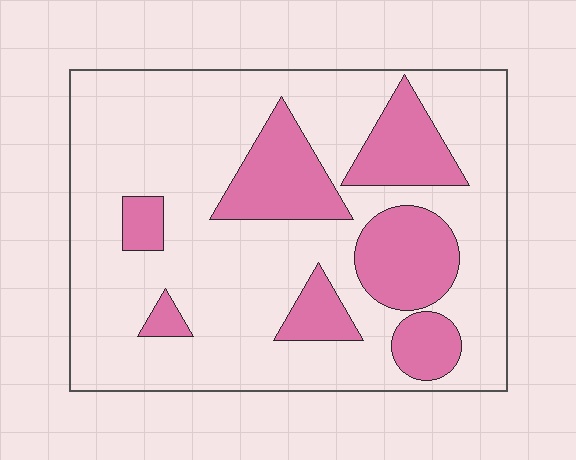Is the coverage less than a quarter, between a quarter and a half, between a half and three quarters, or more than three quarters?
Between a quarter and a half.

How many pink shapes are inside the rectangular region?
7.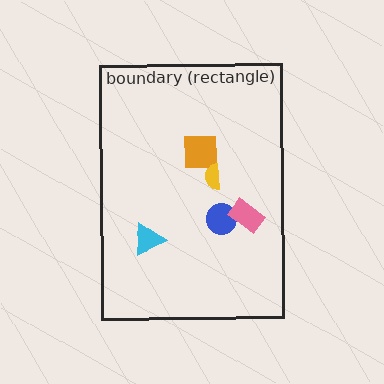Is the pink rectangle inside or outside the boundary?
Inside.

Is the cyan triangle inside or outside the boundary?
Inside.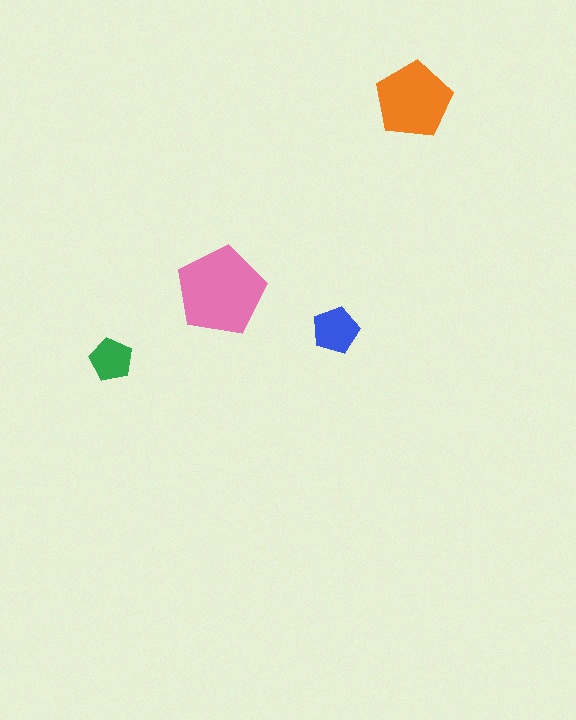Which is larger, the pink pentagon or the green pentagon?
The pink one.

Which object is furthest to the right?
The orange pentagon is rightmost.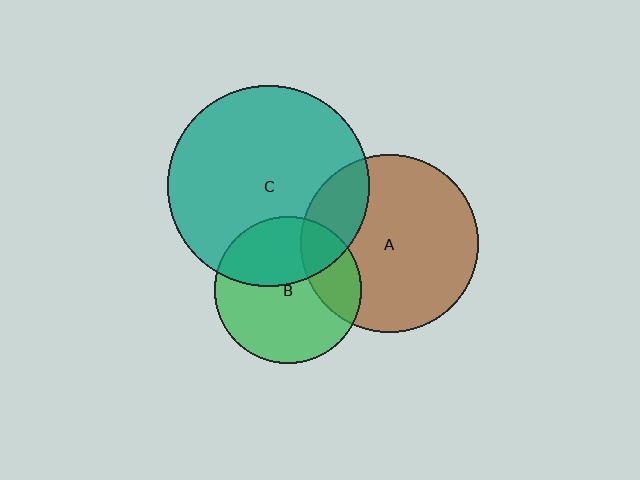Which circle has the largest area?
Circle C (teal).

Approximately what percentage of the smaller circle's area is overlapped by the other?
Approximately 40%.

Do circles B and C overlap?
Yes.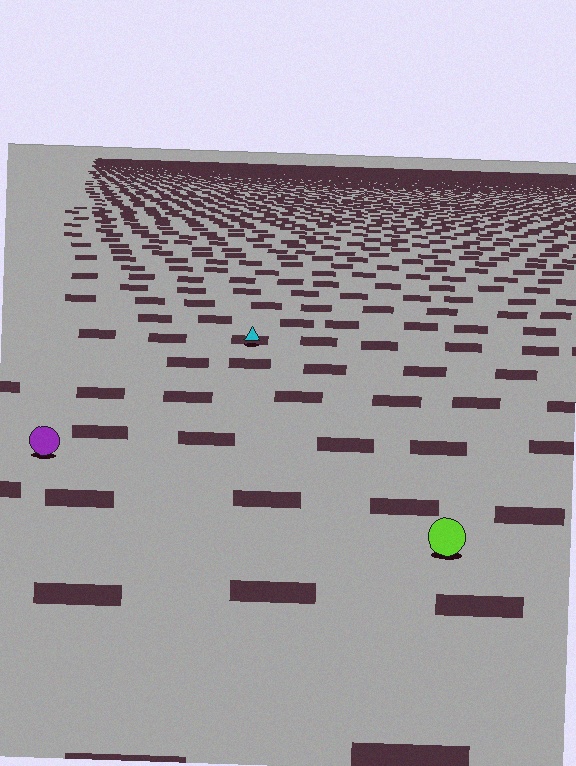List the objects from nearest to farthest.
From nearest to farthest: the lime circle, the purple circle, the cyan triangle.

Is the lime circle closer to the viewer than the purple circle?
Yes. The lime circle is closer — you can tell from the texture gradient: the ground texture is coarser near it.